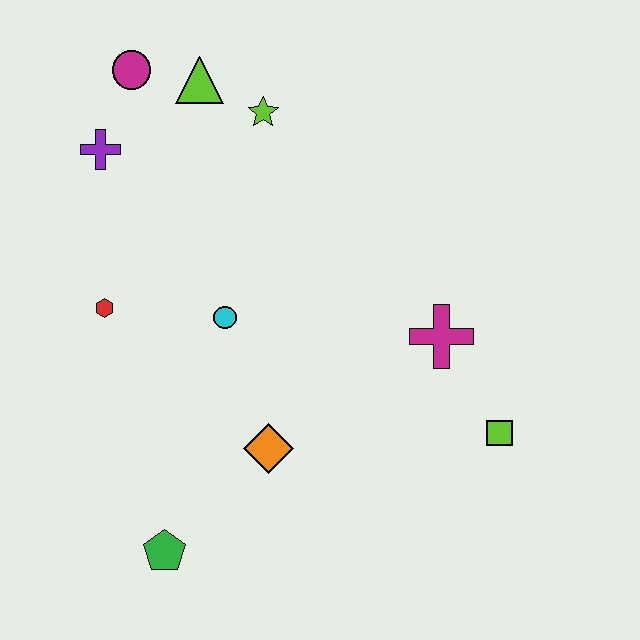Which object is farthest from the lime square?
The magenta circle is farthest from the lime square.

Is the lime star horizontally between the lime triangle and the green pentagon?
No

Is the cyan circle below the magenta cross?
No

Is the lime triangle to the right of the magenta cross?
No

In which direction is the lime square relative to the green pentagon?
The lime square is to the right of the green pentagon.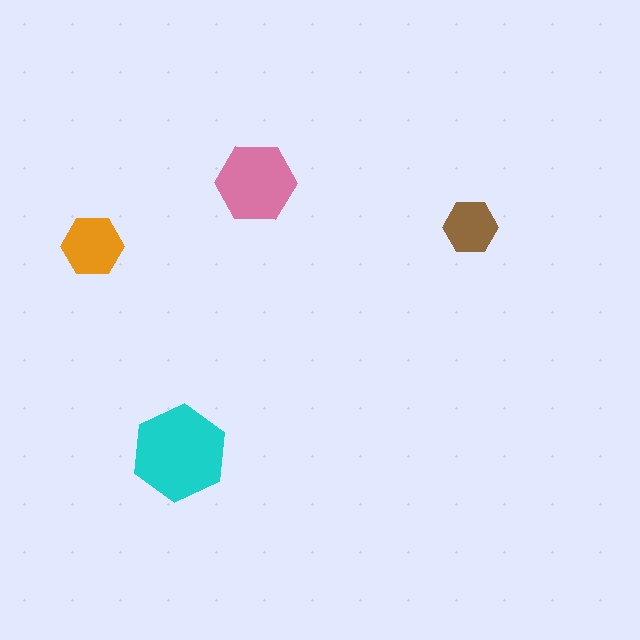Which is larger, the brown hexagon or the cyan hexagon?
The cyan one.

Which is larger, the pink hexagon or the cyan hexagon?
The cyan one.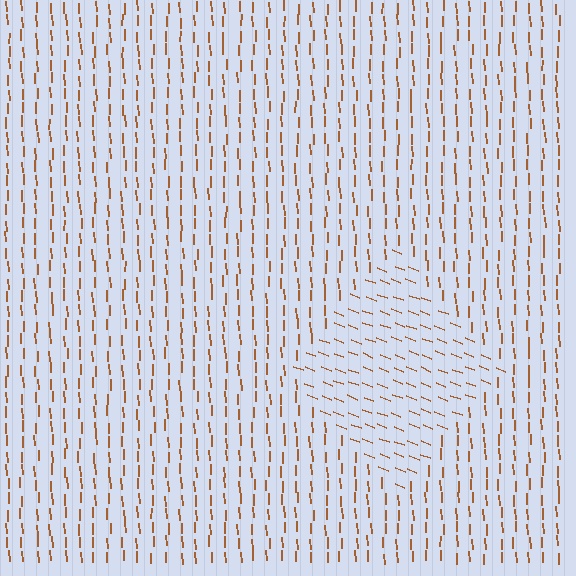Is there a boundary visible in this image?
Yes, there is a texture boundary formed by a change in line orientation.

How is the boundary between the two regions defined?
The boundary is defined purely by a change in line orientation (approximately 66 degrees difference). All lines are the same color and thickness.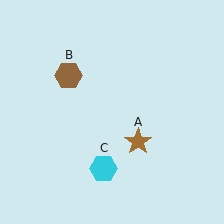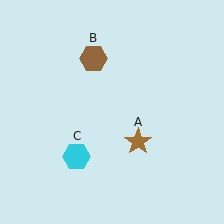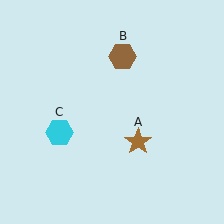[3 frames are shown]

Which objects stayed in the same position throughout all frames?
Brown star (object A) remained stationary.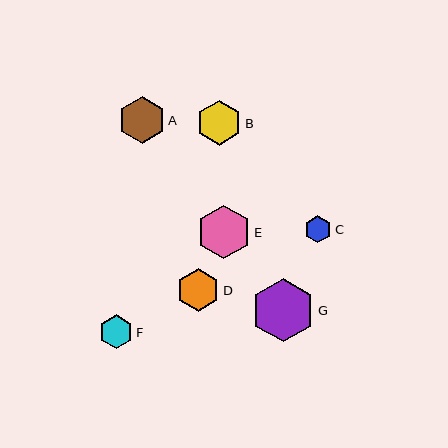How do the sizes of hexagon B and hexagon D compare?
Hexagon B and hexagon D are approximately the same size.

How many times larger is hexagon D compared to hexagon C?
Hexagon D is approximately 1.6 times the size of hexagon C.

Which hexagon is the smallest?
Hexagon C is the smallest with a size of approximately 27 pixels.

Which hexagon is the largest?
Hexagon G is the largest with a size of approximately 63 pixels.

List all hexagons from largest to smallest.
From largest to smallest: G, E, A, B, D, F, C.